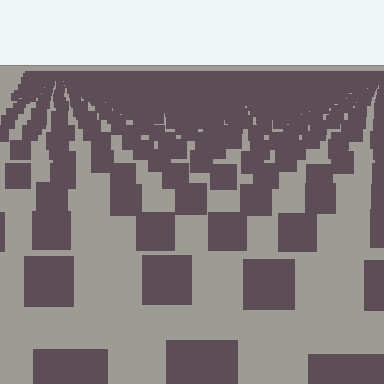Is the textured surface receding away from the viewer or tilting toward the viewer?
The surface is receding away from the viewer. Texture elements get smaller and denser toward the top.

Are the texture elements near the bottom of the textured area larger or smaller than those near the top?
Larger. Near the bottom, elements are closer to the viewer and appear at a bigger on-screen size.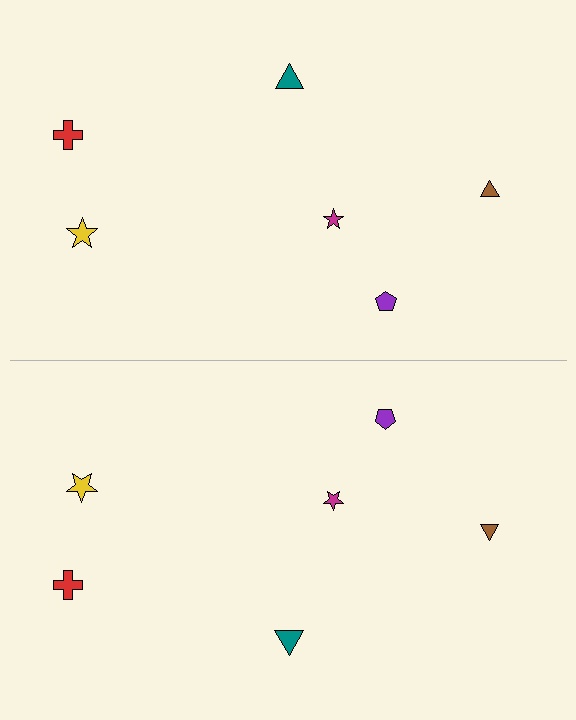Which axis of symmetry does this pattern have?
The pattern has a horizontal axis of symmetry running through the center of the image.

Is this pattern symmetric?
Yes, this pattern has bilateral (reflection) symmetry.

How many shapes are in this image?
There are 12 shapes in this image.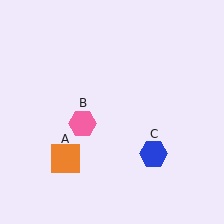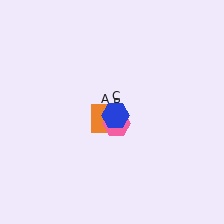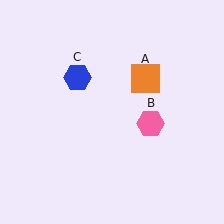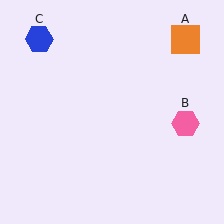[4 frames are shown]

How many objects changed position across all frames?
3 objects changed position: orange square (object A), pink hexagon (object B), blue hexagon (object C).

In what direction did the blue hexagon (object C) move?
The blue hexagon (object C) moved up and to the left.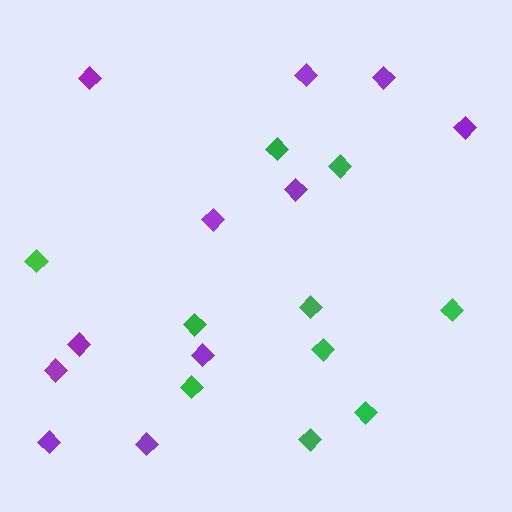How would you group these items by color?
There are 2 groups: one group of green diamonds (10) and one group of purple diamonds (11).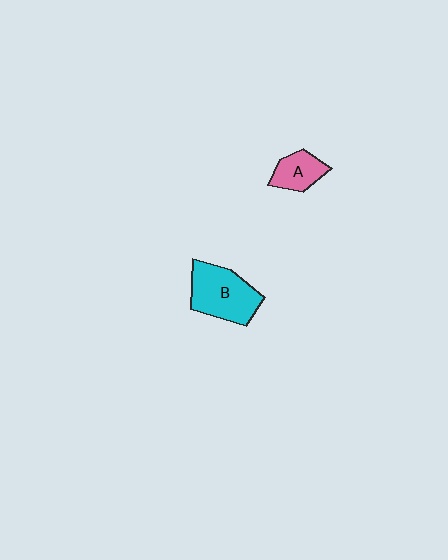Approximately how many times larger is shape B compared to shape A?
Approximately 1.9 times.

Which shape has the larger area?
Shape B (cyan).